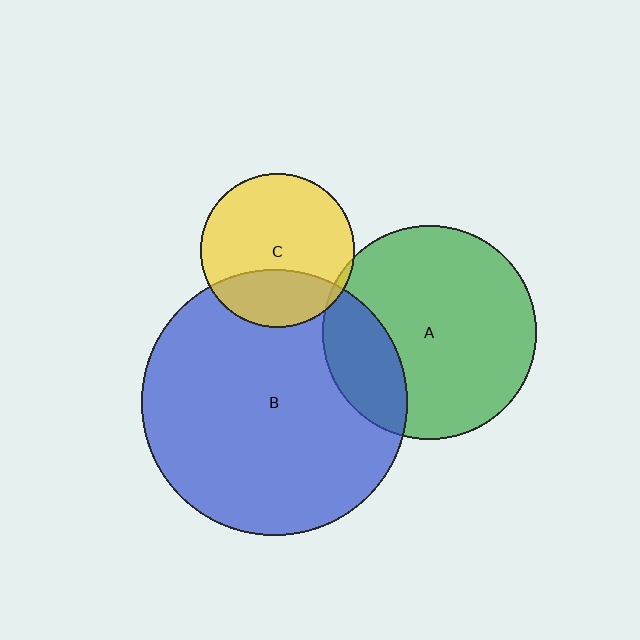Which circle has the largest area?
Circle B (blue).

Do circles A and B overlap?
Yes.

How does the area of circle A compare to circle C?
Approximately 1.9 times.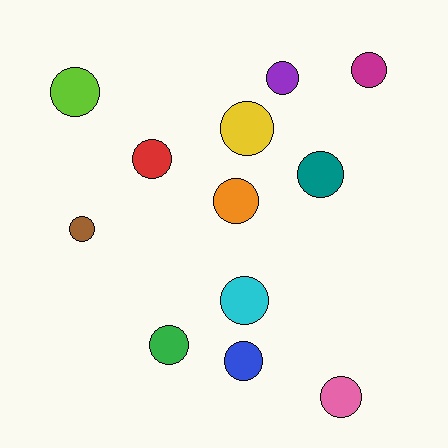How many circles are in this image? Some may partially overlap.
There are 12 circles.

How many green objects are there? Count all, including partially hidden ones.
There is 1 green object.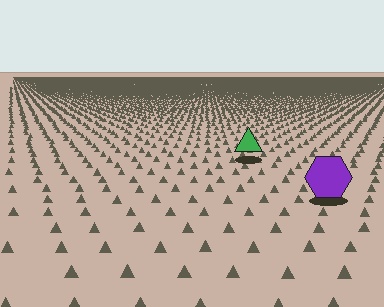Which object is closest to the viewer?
The purple hexagon is closest. The texture marks near it are larger and more spread out.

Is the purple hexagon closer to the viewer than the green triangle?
Yes. The purple hexagon is closer — you can tell from the texture gradient: the ground texture is coarser near it.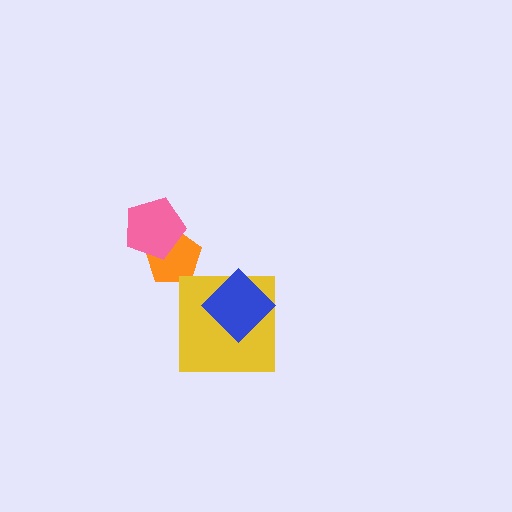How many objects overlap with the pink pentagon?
1 object overlaps with the pink pentagon.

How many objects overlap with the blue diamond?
1 object overlaps with the blue diamond.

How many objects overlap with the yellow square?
1 object overlaps with the yellow square.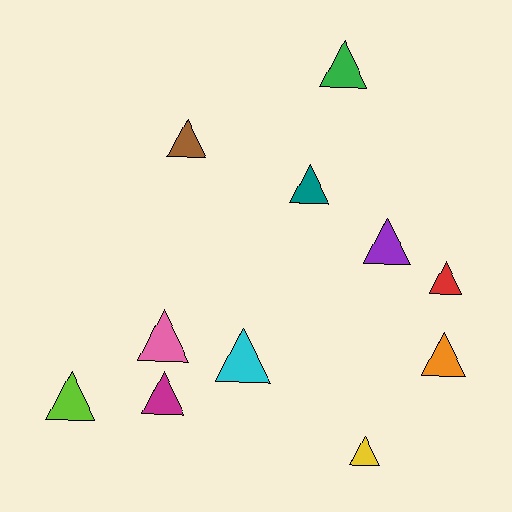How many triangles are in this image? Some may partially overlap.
There are 11 triangles.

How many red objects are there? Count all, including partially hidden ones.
There is 1 red object.